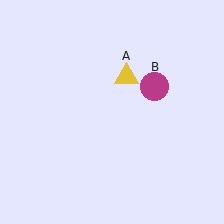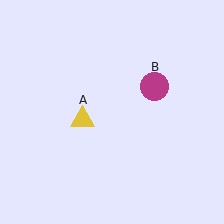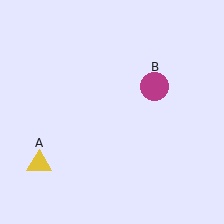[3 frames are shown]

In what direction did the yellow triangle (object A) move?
The yellow triangle (object A) moved down and to the left.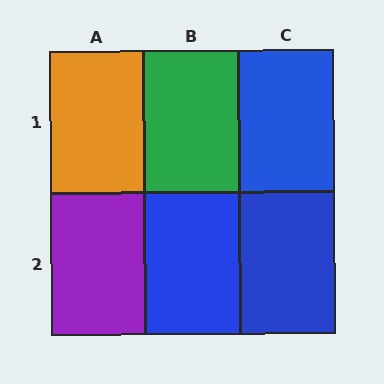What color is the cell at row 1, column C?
Blue.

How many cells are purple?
1 cell is purple.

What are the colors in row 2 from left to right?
Purple, blue, blue.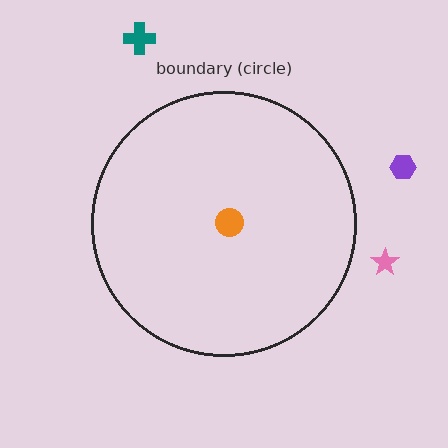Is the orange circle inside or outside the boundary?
Inside.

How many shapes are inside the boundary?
1 inside, 3 outside.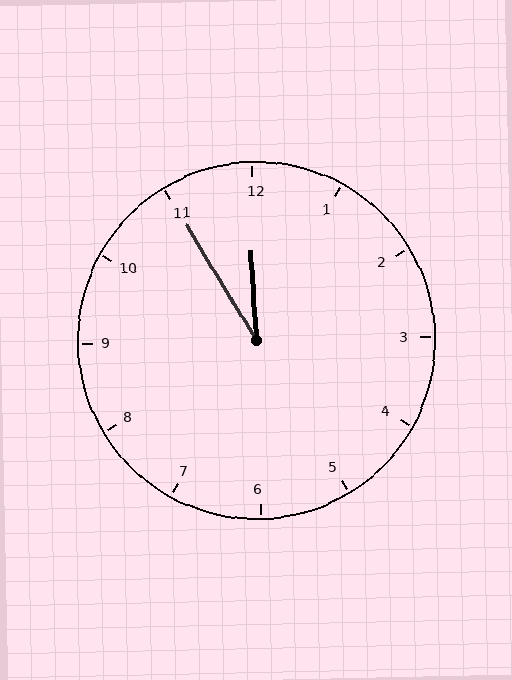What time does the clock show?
11:55.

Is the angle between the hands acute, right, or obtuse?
It is acute.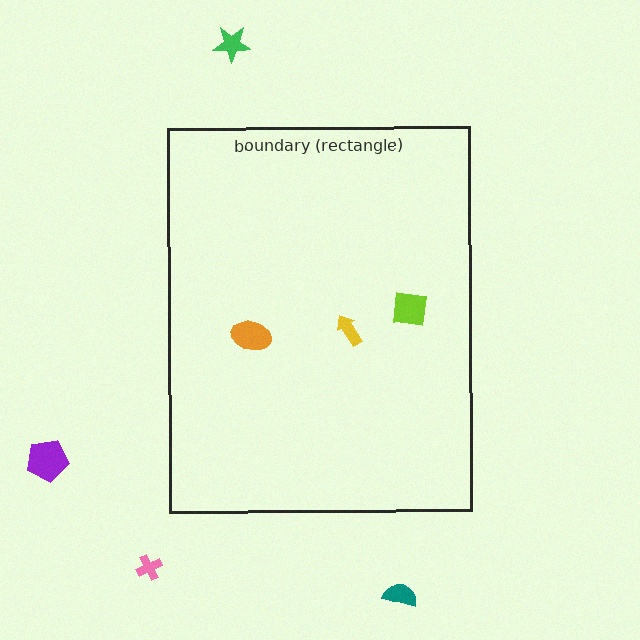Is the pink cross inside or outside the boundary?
Outside.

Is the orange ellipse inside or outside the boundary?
Inside.